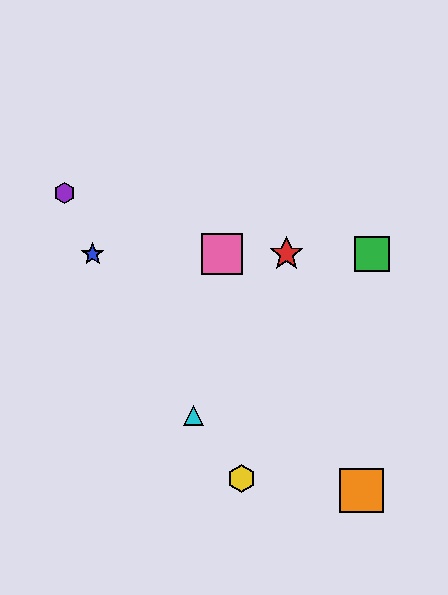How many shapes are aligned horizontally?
4 shapes (the red star, the blue star, the green square, the pink square) are aligned horizontally.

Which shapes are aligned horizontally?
The red star, the blue star, the green square, the pink square are aligned horizontally.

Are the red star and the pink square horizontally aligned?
Yes, both are at y≈254.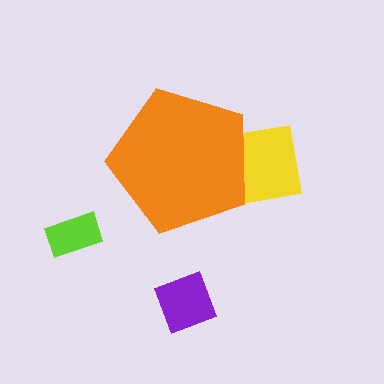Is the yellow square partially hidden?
Yes, the yellow square is partially hidden behind the orange pentagon.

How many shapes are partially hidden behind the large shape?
1 shape is partially hidden.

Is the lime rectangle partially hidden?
No, the lime rectangle is fully visible.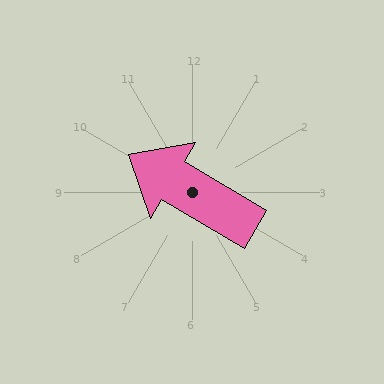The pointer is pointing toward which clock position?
Roughly 10 o'clock.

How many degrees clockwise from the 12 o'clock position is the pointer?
Approximately 300 degrees.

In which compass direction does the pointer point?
Northwest.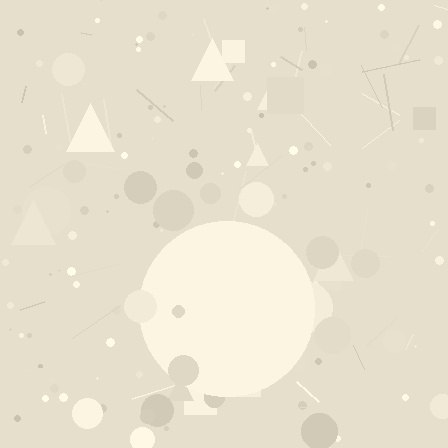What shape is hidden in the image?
A circle is hidden in the image.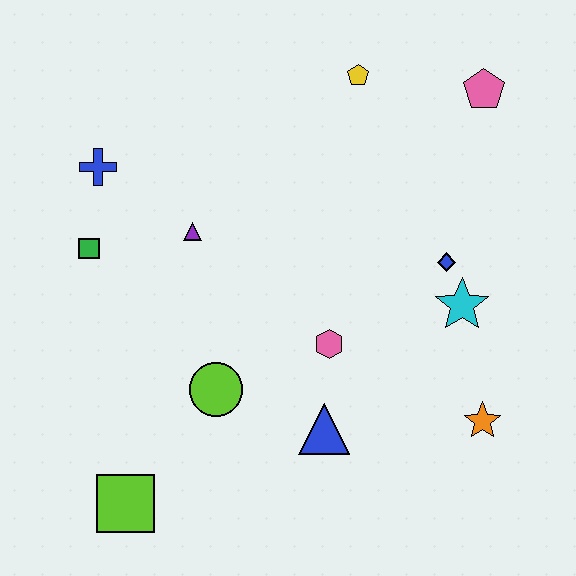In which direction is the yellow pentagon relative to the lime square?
The yellow pentagon is above the lime square.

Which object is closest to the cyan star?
The blue diamond is closest to the cyan star.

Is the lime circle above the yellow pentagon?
No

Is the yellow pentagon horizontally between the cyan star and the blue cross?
Yes